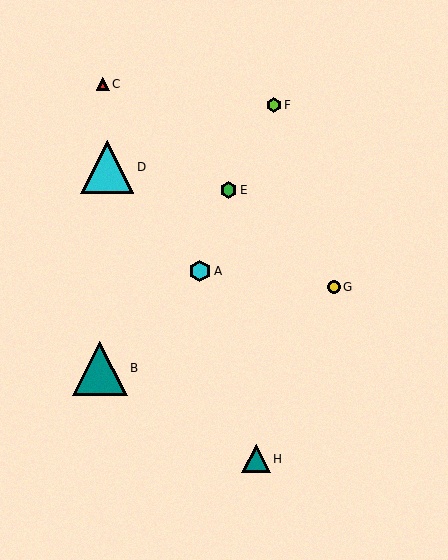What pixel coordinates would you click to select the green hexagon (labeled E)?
Click at (229, 190) to select the green hexagon E.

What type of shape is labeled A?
Shape A is a cyan hexagon.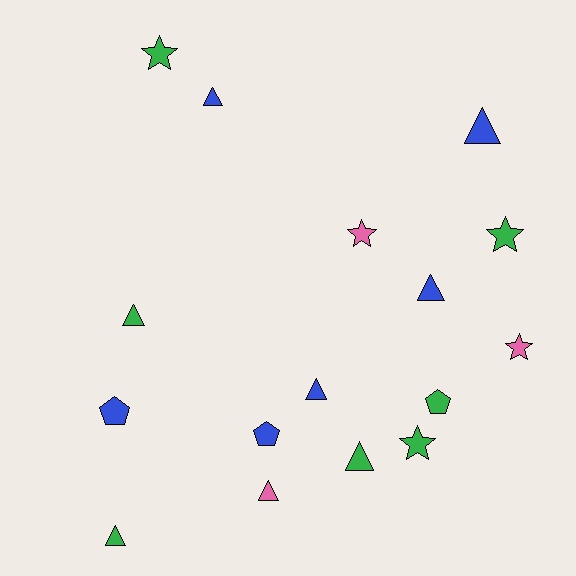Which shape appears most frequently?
Triangle, with 8 objects.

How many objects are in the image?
There are 16 objects.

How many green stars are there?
There are 3 green stars.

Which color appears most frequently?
Green, with 7 objects.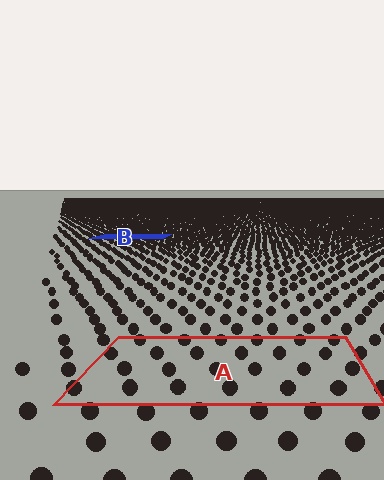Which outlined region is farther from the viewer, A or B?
Region B is farther from the viewer — the texture elements inside it appear smaller and more densely packed.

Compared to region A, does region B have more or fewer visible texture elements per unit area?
Region B has more texture elements per unit area — they are packed more densely because it is farther away.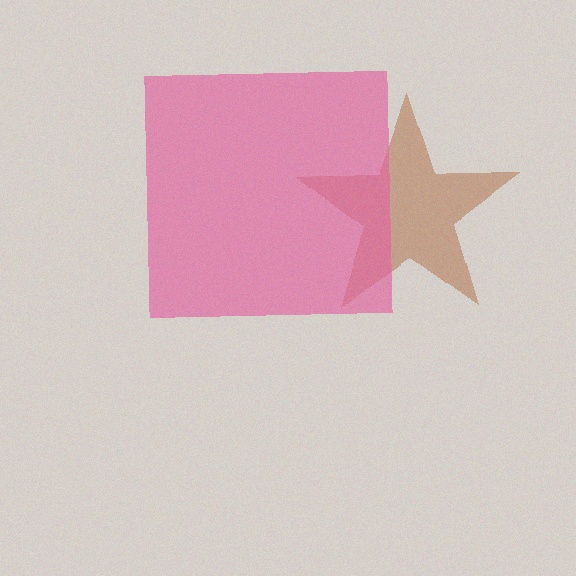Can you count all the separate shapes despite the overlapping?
Yes, there are 2 separate shapes.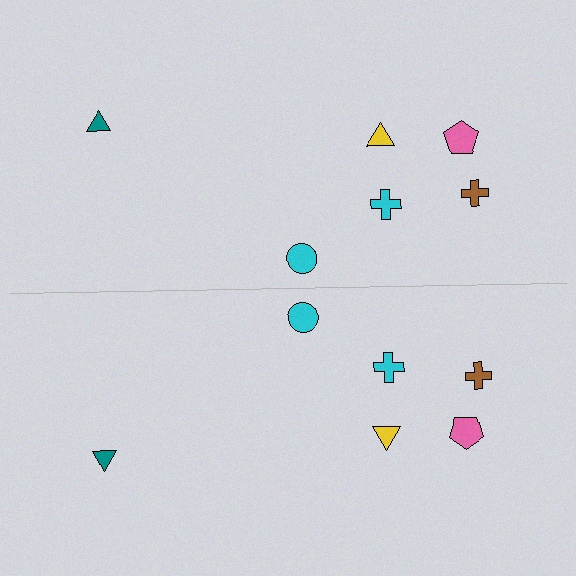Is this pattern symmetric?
Yes, this pattern has bilateral (reflection) symmetry.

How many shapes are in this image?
There are 12 shapes in this image.